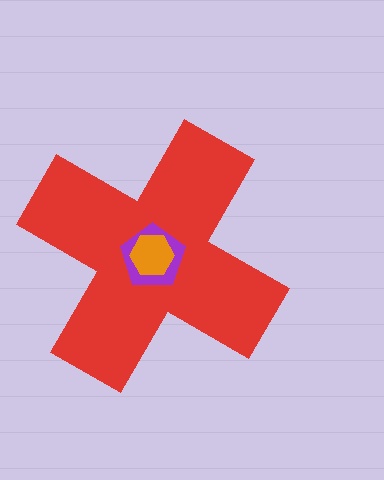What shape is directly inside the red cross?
The purple pentagon.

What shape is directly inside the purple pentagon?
The orange hexagon.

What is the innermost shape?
The orange hexagon.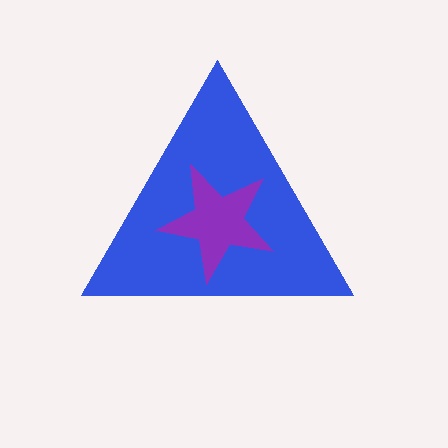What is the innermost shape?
The purple star.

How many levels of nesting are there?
2.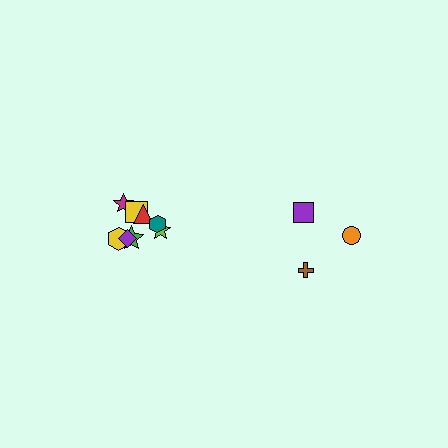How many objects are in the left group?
There are 8 objects.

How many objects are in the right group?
There are 3 objects.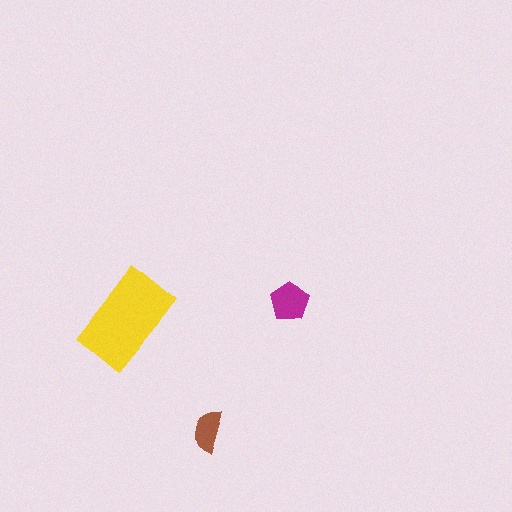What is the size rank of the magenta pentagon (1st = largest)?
2nd.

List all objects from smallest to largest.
The brown semicircle, the magenta pentagon, the yellow rectangle.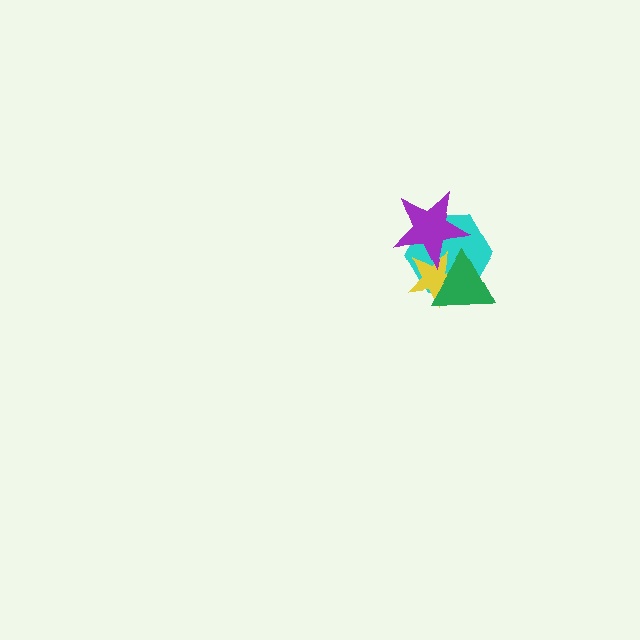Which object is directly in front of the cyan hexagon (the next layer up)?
The yellow star is directly in front of the cyan hexagon.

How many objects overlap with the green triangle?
3 objects overlap with the green triangle.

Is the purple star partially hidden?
No, no other shape covers it.